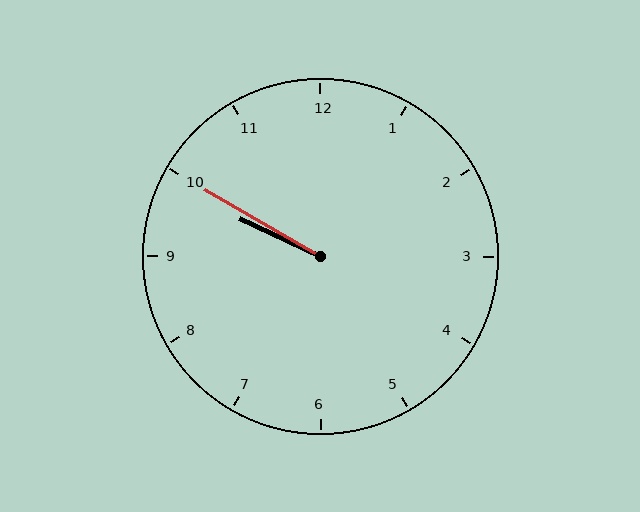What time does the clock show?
9:50.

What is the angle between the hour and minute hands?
Approximately 5 degrees.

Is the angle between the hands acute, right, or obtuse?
It is acute.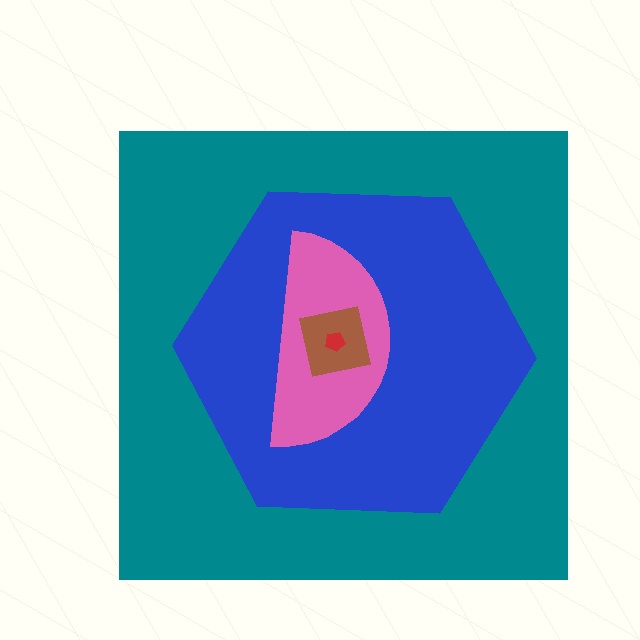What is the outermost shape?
The teal square.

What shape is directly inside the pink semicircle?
The brown square.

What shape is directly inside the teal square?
The blue hexagon.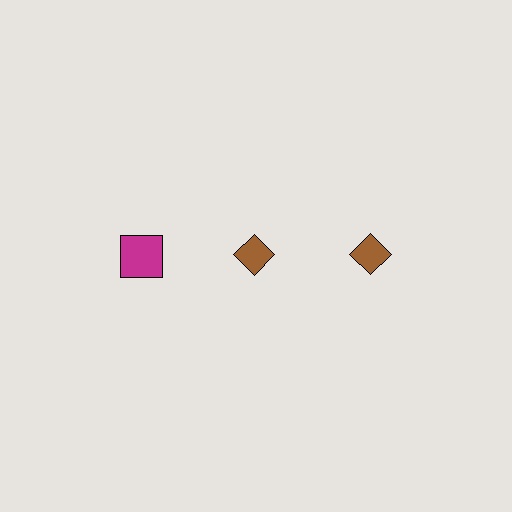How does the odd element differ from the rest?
It differs in both color (magenta instead of brown) and shape (square instead of diamond).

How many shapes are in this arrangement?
There are 3 shapes arranged in a grid pattern.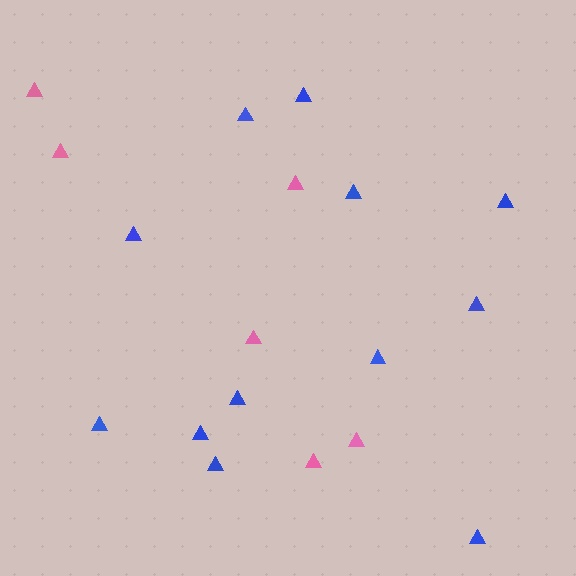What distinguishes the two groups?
There are 2 groups: one group of pink triangles (6) and one group of blue triangles (12).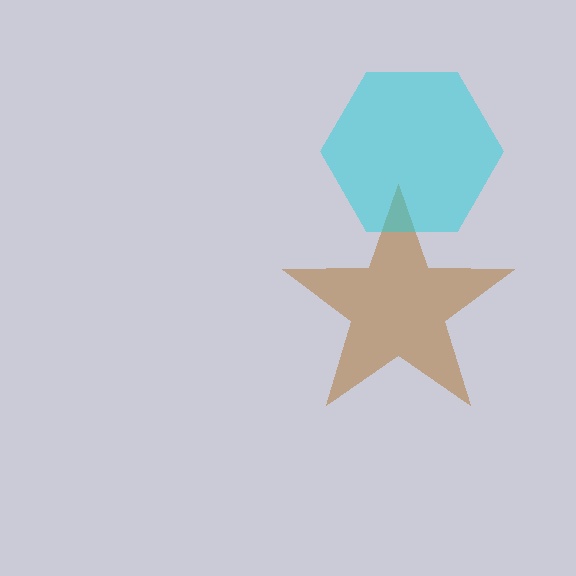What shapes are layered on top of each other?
The layered shapes are: a brown star, a cyan hexagon.